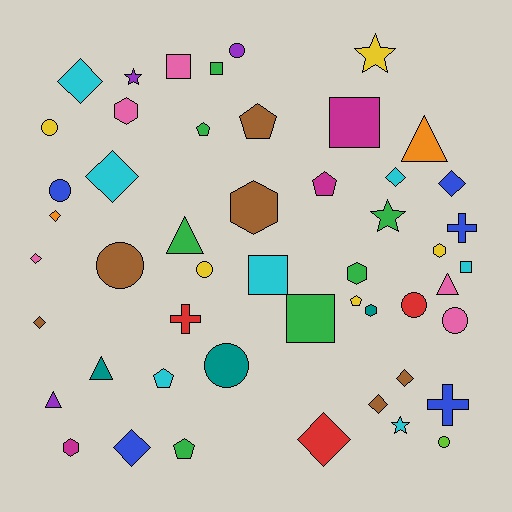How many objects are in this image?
There are 50 objects.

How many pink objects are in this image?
There are 5 pink objects.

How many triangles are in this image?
There are 5 triangles.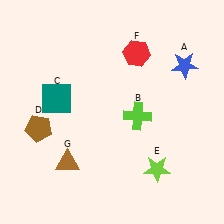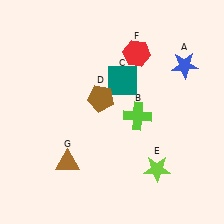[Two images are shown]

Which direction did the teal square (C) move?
The teal square (C) moved right.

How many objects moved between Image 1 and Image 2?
2 objects moved between the two images.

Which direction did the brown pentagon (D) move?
The brown pentagon (D) moved right.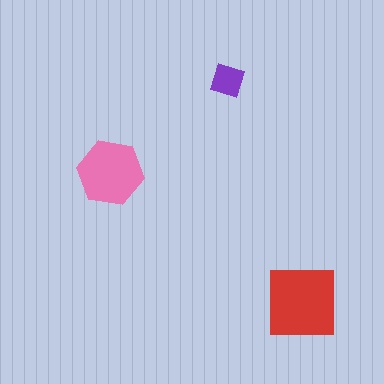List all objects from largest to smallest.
The red square, the pink hexagon, the purple diamond.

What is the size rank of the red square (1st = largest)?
1st.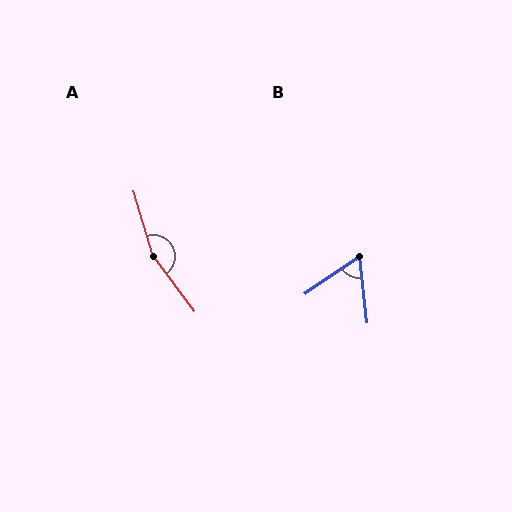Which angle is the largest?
A, at approximately 160 degrees.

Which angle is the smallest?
B, at approximately 62 degrees.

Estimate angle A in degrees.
Approximately 160 degrees.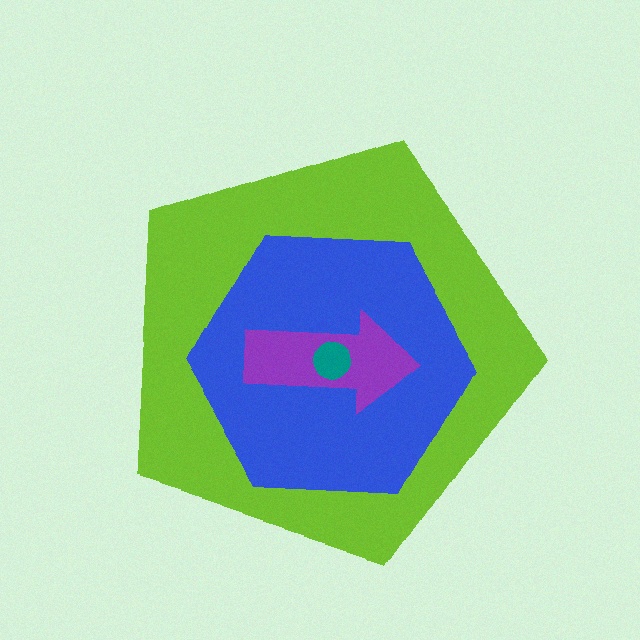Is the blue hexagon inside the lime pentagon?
Yes.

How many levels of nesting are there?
4.